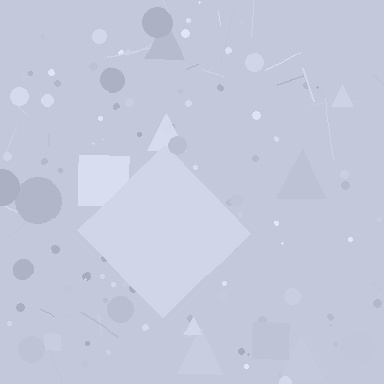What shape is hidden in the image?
A diamond is hidden in the image.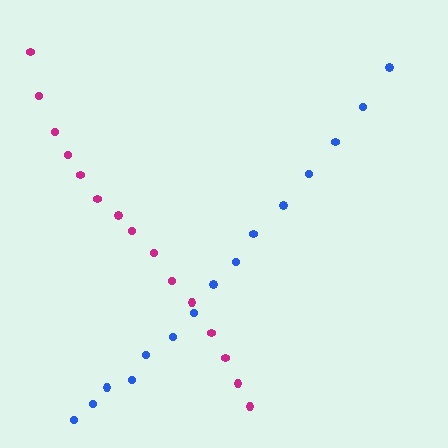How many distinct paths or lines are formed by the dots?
There are 2 distinct paths.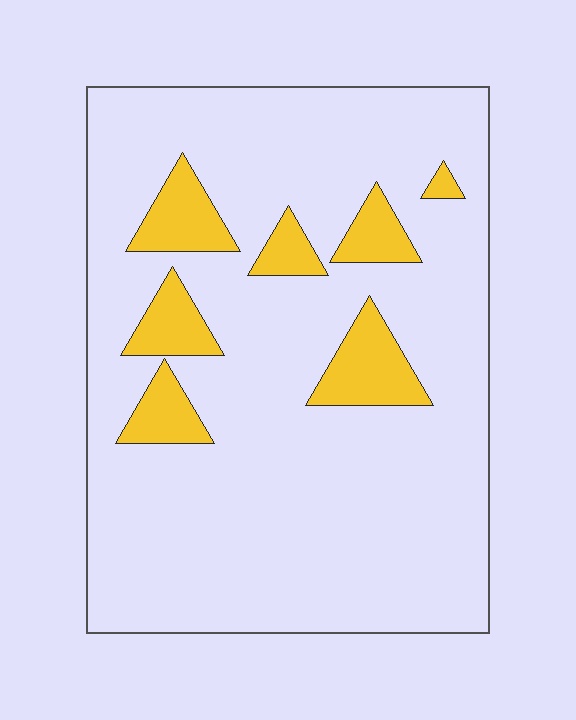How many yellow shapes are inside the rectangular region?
7.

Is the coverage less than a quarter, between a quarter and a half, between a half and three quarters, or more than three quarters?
Less than a quarter.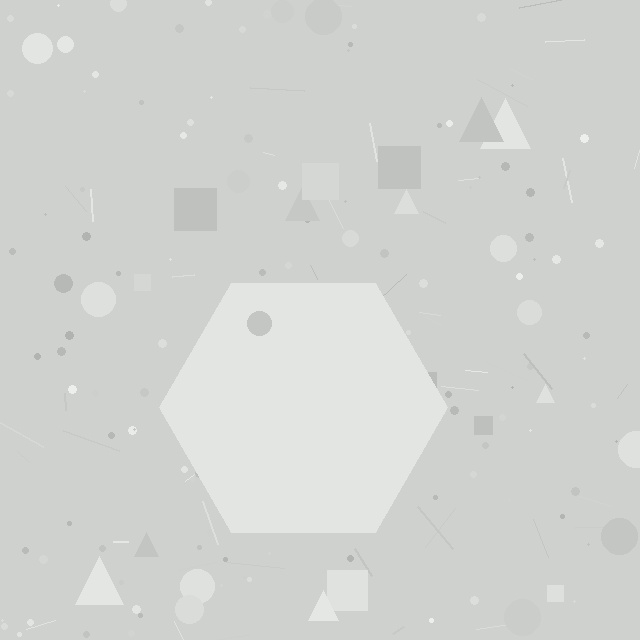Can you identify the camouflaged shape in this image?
The camouflaged shape is a hexagon.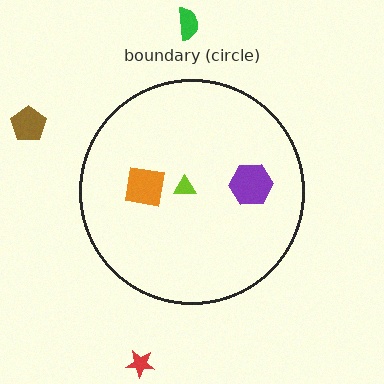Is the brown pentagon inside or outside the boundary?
Outside.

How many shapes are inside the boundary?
3 inside, 3 outside.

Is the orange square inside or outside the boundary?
Inside.